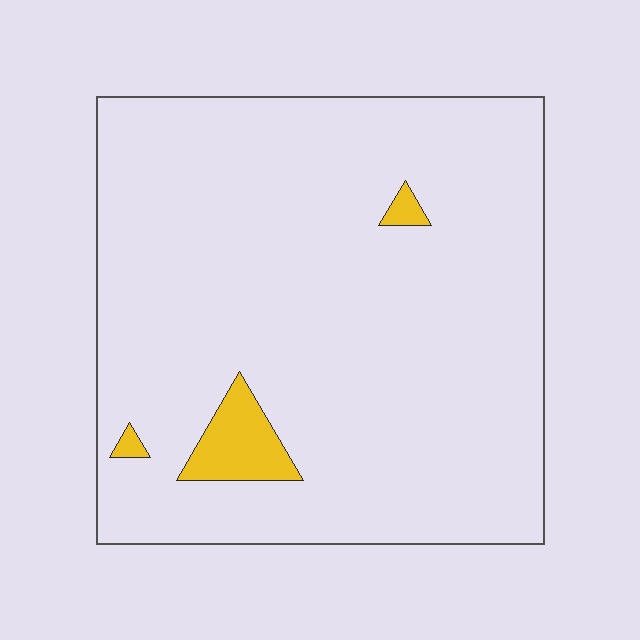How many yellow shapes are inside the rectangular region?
3.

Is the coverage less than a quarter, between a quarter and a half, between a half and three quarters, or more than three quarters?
Less than a quarter.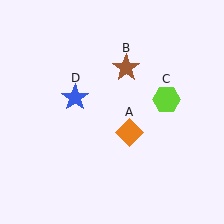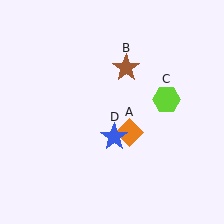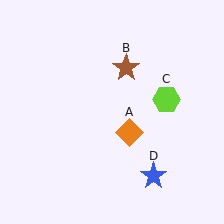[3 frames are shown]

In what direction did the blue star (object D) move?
The blue star (object D) moved down and to the right.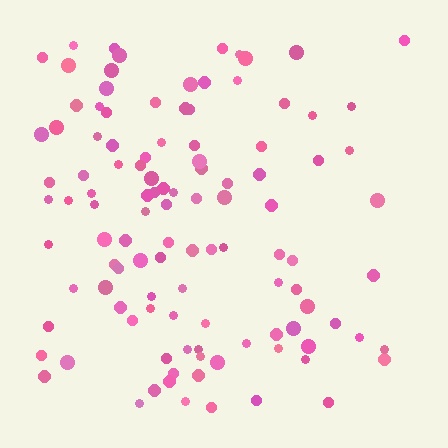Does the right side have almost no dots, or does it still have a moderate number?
Still a moderate number, just noticeably fewer than the left.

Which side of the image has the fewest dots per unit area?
The right.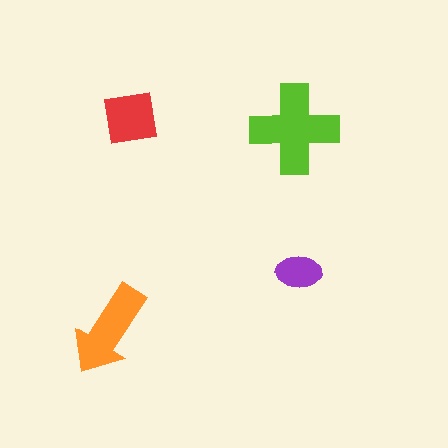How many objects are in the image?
There are 4 objects in the image.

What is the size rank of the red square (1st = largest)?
3rd.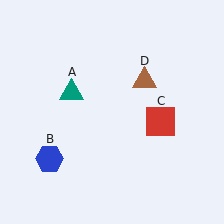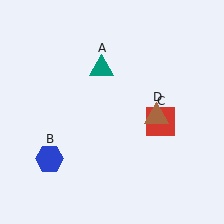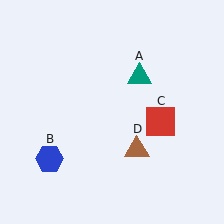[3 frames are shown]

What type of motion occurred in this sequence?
The teal triangle (object A), brown triangle (object D) rotated clockwise around the center of the scene.